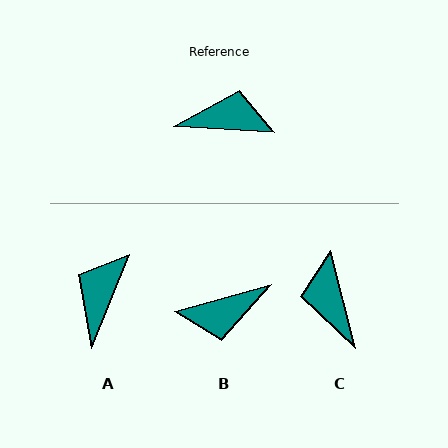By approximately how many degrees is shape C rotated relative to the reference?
Approximately 108 degrees counter-clockwise.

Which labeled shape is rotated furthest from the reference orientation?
B, about 161 degrees away.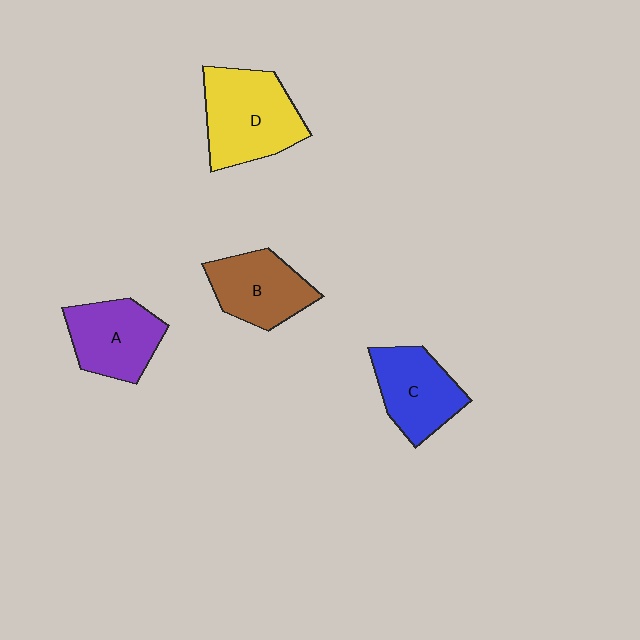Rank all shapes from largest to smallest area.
From largest to smallest: D (yellow), A (purple), C (blue), B (brown).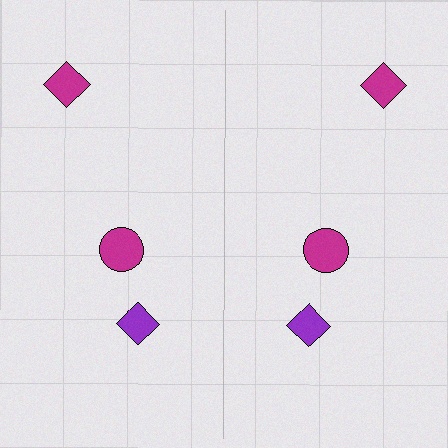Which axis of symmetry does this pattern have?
The pattern has a vertical axis of symmetry running through the center of the image.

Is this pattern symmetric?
Yes, this pattern has bilateral (reflection) symmetry.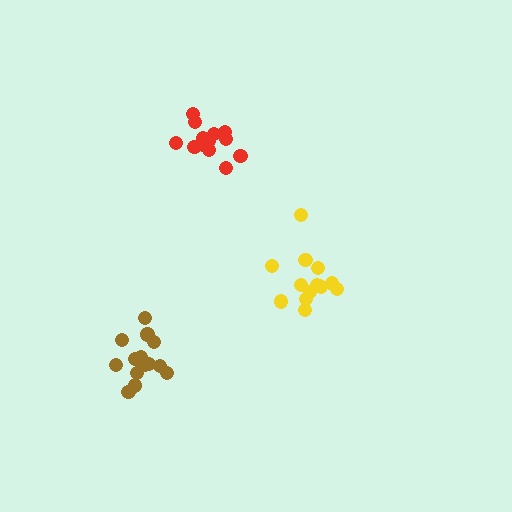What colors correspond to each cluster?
The clusters are colored: red, yellow, brown.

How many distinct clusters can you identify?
There are 3 distinct clusters.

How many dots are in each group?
Group 1: 14 dots, Group 2: 14 dots, Group 3: 14 dots (42 total).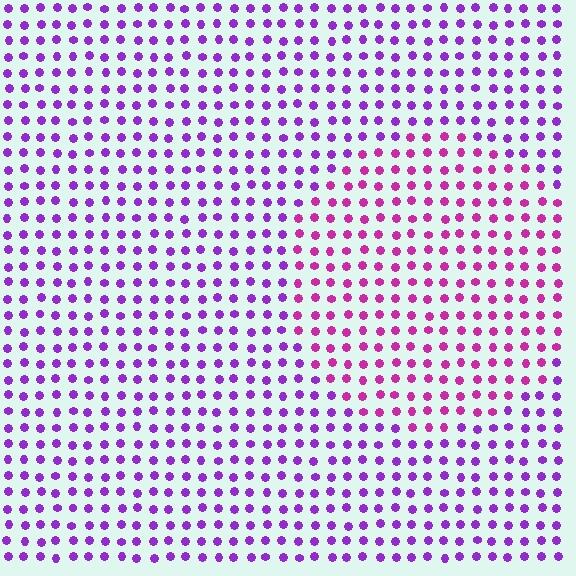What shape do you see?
I see a circle.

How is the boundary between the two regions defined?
The boundary is defined purely by a slight shift in hue (about 35 degrees). Spacing, size, and orientation are identical on both sides.